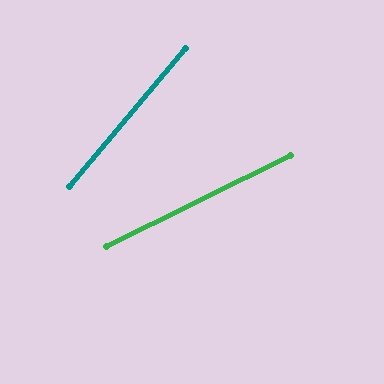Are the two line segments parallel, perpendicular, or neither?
Neither parallel nor perpendicular — they differ by about 24°.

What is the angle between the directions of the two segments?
Approximately 24 degrees.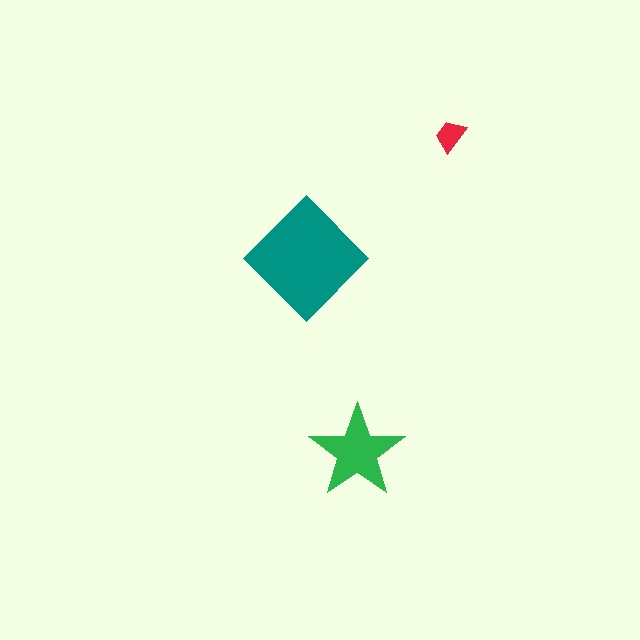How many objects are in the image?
There are 3 objects in the image.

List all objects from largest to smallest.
The teal diamond, the green star, the red trapezoid.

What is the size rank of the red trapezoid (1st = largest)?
3rd.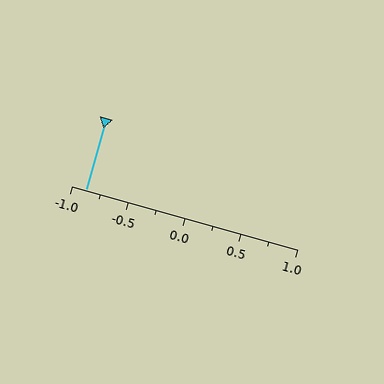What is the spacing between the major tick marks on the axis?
The major ticks are spaced 0.5 apart.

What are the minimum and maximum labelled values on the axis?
The axis runs from -1.0 to 1.0.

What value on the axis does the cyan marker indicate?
The marker indicates approximately -0.88.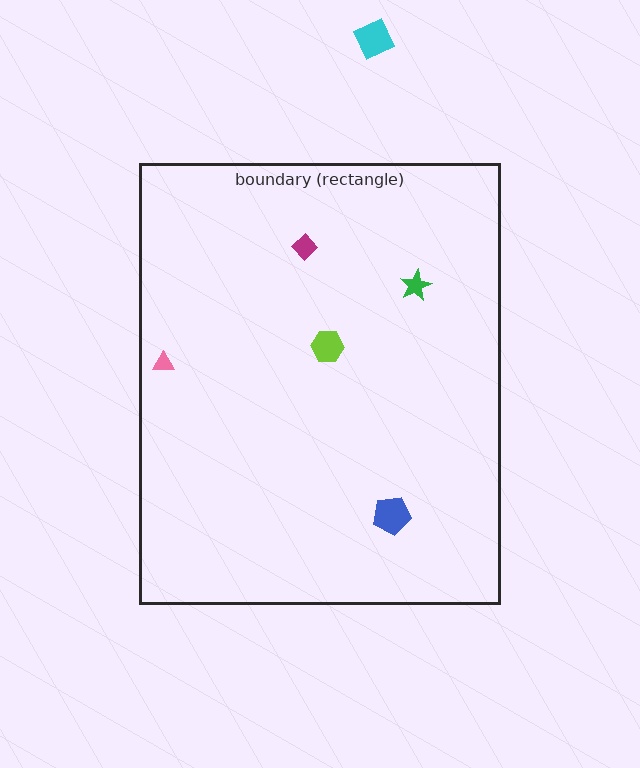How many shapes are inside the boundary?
5 inside, 1 outside.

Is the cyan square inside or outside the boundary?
Outside.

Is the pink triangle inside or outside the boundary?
Inside.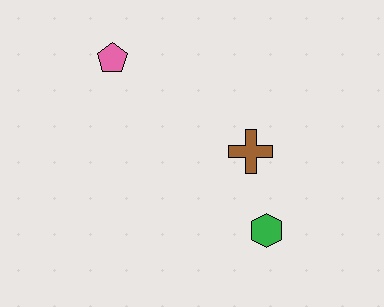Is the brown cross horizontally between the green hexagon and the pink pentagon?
Yes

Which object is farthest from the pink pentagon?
The green hexagon is farthest from the pink pentagon.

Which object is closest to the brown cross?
The green hexagon is closest to the brown cross.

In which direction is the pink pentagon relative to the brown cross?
The pink pentagon is to the left of the brown cross.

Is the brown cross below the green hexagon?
No